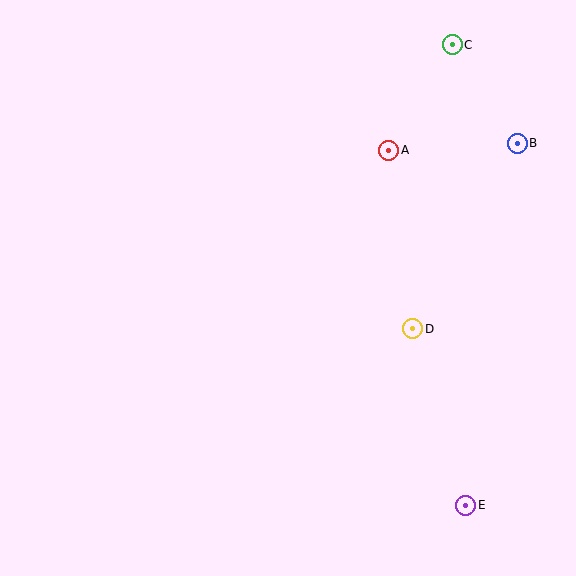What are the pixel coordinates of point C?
Point C is at (452, 45).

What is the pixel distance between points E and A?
The distance between E and A is 363 pixels.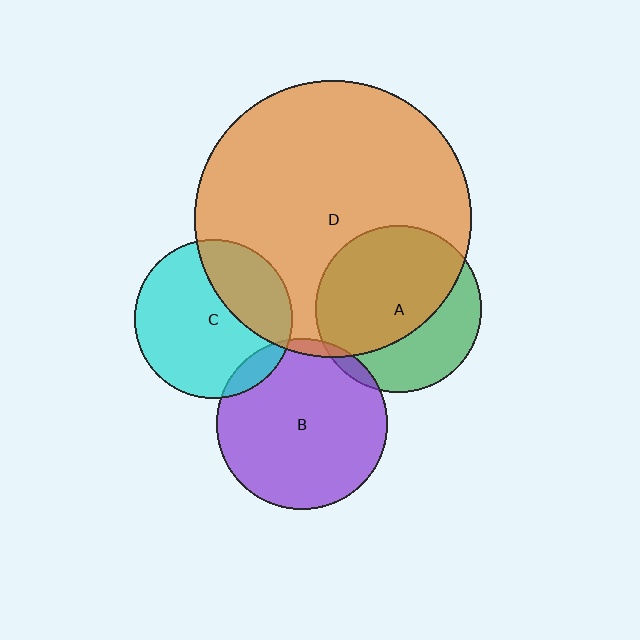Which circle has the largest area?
Circle D (orange).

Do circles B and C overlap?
Yes.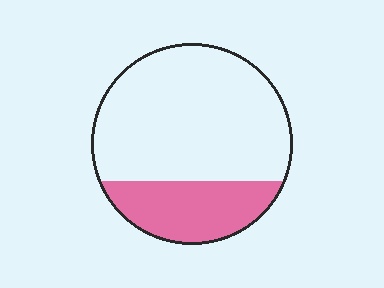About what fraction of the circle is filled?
About one quarter (1/4).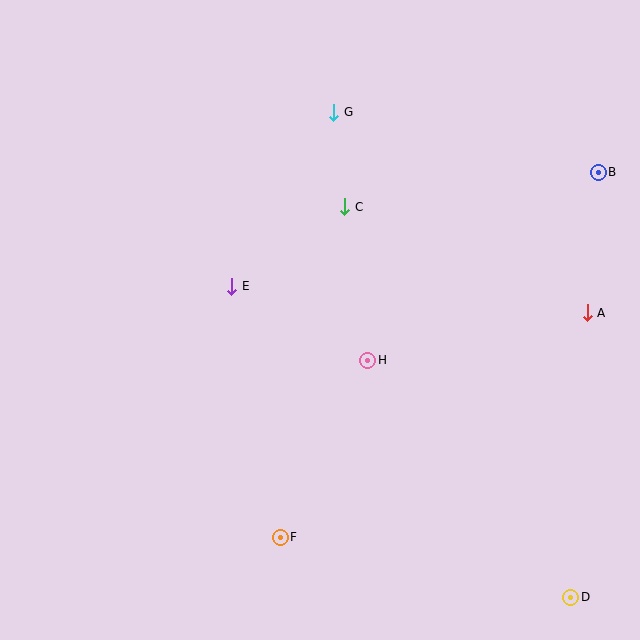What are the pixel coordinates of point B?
Point B is at (598, 172).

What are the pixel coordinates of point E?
Point E is at (232, 286).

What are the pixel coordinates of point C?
Point C is at (345, 207).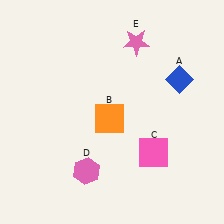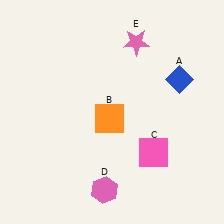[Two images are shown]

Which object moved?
The pink hexagon (D) moved down.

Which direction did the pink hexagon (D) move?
The pink hexagon (D) moved down.